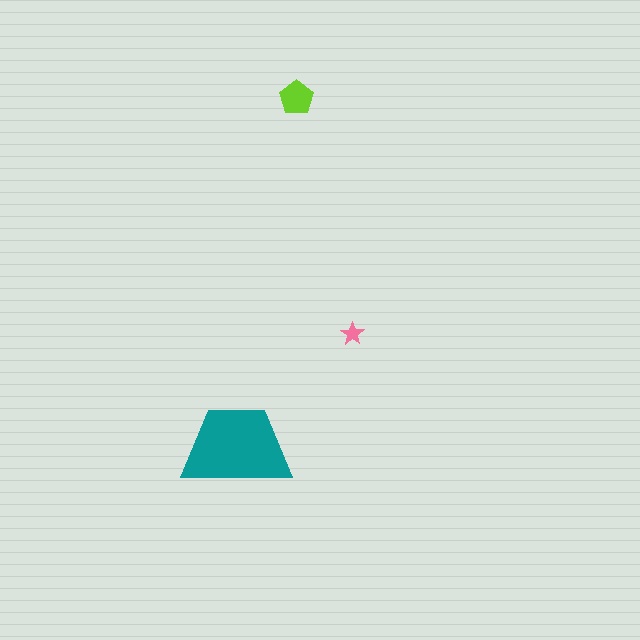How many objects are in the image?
There are 3 objects in the image.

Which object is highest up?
The lime pentagon is topmost.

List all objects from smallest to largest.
The pink star, the lime pentagon, the teal trapezoid.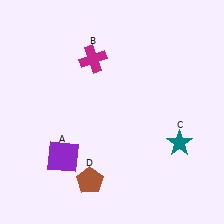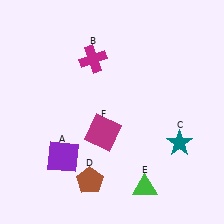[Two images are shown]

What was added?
A green triangle (E), a magenta square (F) were added in Image 2.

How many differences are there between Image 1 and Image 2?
There are 2 differences between the two images.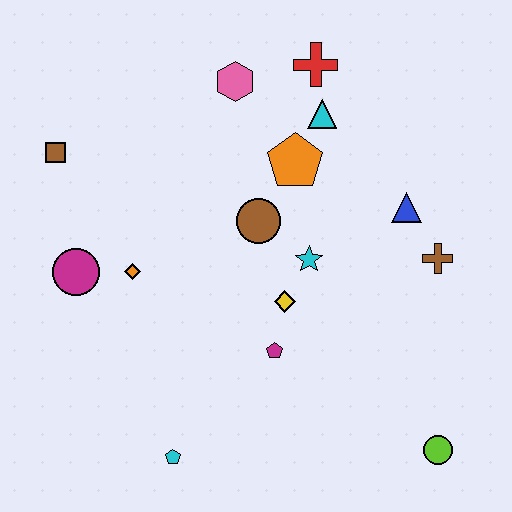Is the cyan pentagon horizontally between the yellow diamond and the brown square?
Yes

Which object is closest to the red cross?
The cyan triangle is closest to the red cross.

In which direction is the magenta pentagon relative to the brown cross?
The magenta pentagon is to the left of the brown cross.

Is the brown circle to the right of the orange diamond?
Yes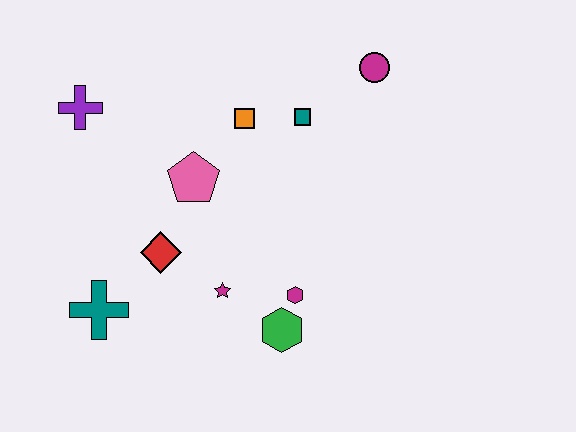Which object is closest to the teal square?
The orange square is closest to the teal square.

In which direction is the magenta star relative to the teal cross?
The magenta star is to the right of the teal cross.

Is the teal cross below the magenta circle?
Yes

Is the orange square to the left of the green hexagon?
Yes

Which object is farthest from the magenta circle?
The teal cross is farthest from the magenta circle.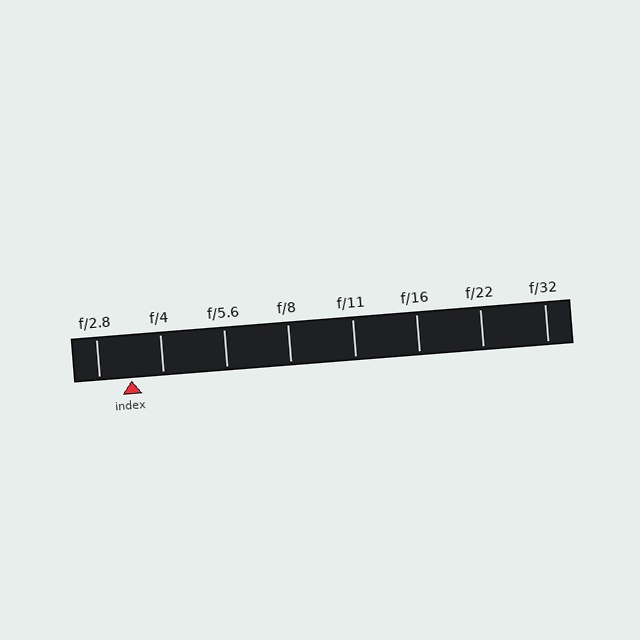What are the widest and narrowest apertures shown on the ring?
The widest aperture shown is f/2.8 and the narrowest is f/32.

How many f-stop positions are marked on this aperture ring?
There are 8 f-stop positions marked.